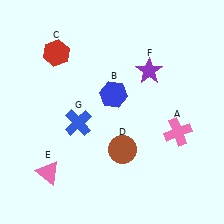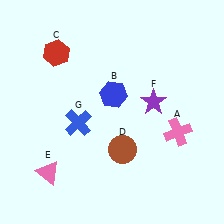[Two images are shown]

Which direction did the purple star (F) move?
The purple star (F) moved down.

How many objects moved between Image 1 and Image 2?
1 object moved between the two images.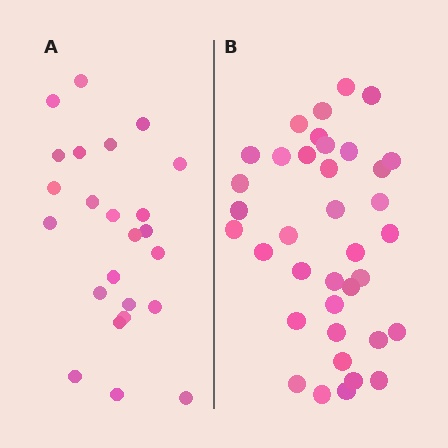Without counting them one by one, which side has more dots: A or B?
Region B (the right region) has more dots.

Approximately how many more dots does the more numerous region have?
Region B has approximately 15 more dots than region A.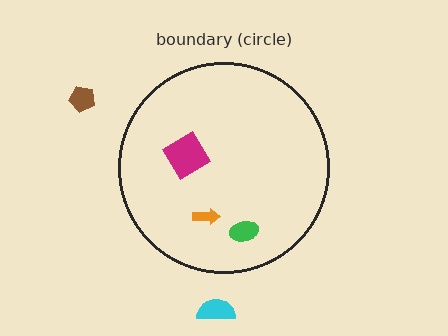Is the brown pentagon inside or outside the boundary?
Outside.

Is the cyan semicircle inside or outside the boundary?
Outside.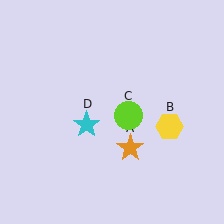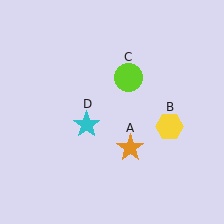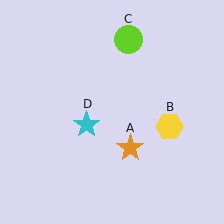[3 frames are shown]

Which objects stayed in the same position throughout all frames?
Orange star (object A) and yellow hexagon (object B) and cyan star (object D) remained stationary.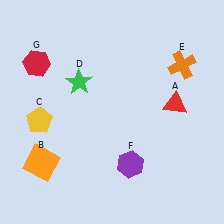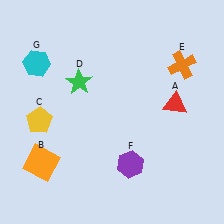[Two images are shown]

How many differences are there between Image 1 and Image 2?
There is 1 difference between the two images.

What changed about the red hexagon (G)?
In Image 1, G is red. In Image 2, it changed to cyan.